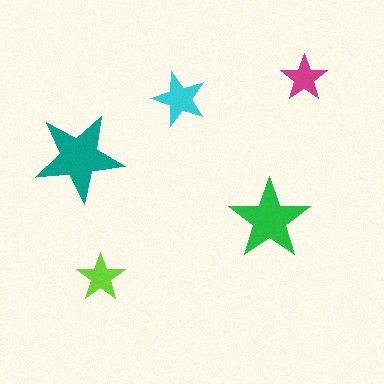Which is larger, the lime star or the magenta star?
The lime one.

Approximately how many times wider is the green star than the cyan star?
About 1.5 times wider.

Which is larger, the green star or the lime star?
The green one.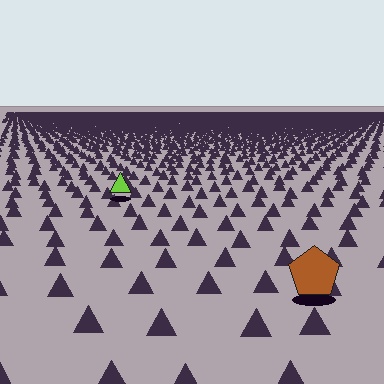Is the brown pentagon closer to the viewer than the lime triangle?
Yes. The brown pentagon is closer — you can tell from the texture gradient: the ground texture is coarser near it.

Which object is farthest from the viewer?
The lime triangle is farthest from the viewer. It appears smaller and the ground texture around it is denser.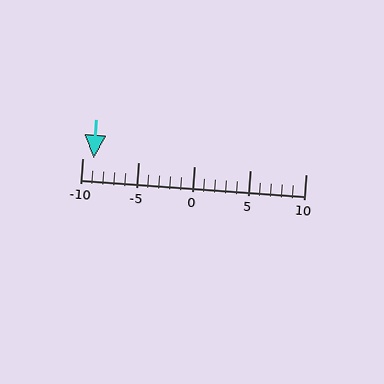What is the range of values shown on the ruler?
The ruler shows values from -10 to 10.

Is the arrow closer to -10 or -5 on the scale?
The arrow is closer to -10.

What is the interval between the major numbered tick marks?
The major tick marks are spaced 5 units apart.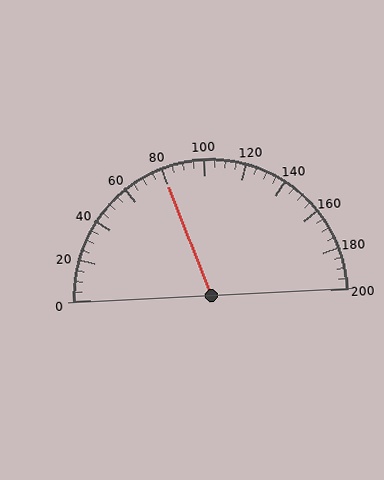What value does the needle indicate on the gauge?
The needle indicates approximately 80.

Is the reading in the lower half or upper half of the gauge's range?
The reading is in the lower half of the range (0 to 200).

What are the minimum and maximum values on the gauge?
The gauge ranges from 0 to 200.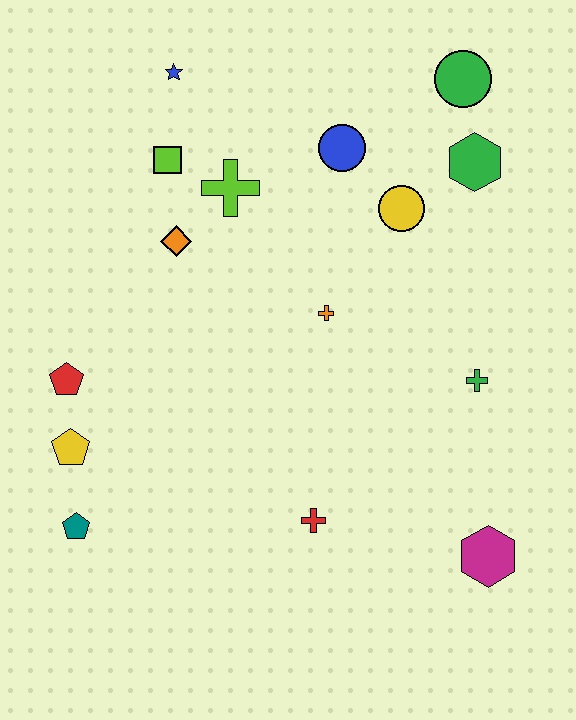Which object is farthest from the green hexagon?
The teal pentagon is farthest from the green hexagon.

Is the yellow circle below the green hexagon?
Yes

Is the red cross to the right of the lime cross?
Yes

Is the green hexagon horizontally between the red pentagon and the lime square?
No